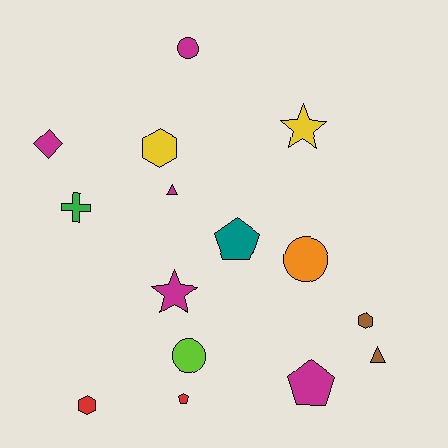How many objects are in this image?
There are 15 objects.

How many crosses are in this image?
There is 1 cross.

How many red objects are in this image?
There are 2 red objects.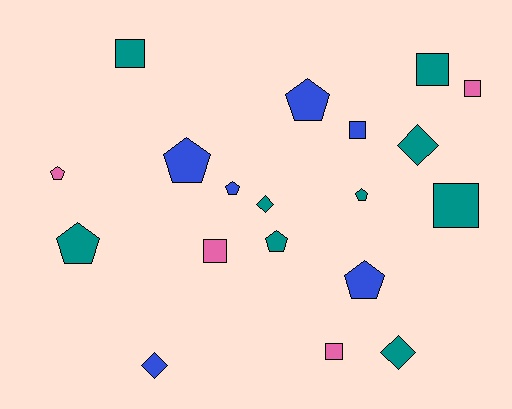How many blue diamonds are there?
There is 1 blue diamond.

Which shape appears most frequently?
Pentagon, with 8 objects.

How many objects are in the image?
There are 19 objects.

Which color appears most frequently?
Teal, with 9 objects.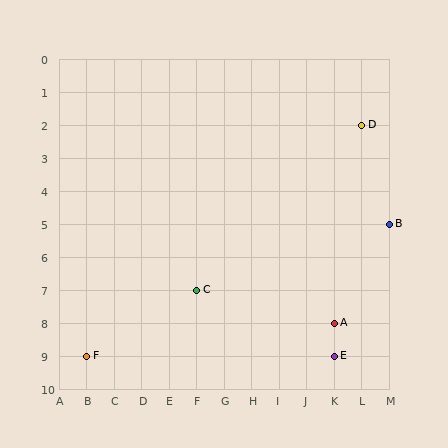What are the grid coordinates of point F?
Point F is at grid coordinates (B, 9).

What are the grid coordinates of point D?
Point D is at grid coordinates (L, 2).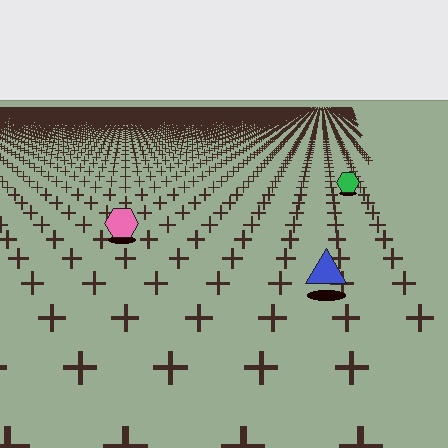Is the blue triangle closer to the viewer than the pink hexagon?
Yes. The blue triangle is closer — you can tell from the texture gradient: the ground texture is coarser near it.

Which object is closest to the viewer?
The blue triangle is closest. The texture marks near it are larger and more spread out.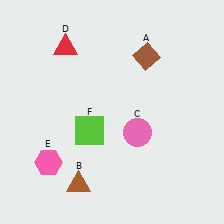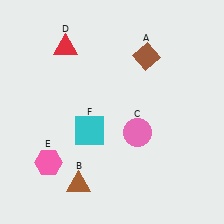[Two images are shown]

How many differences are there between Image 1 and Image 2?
There is 1 difference between the two images.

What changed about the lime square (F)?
In Image 1, F is lime. In Image 2, it changed to cyan.